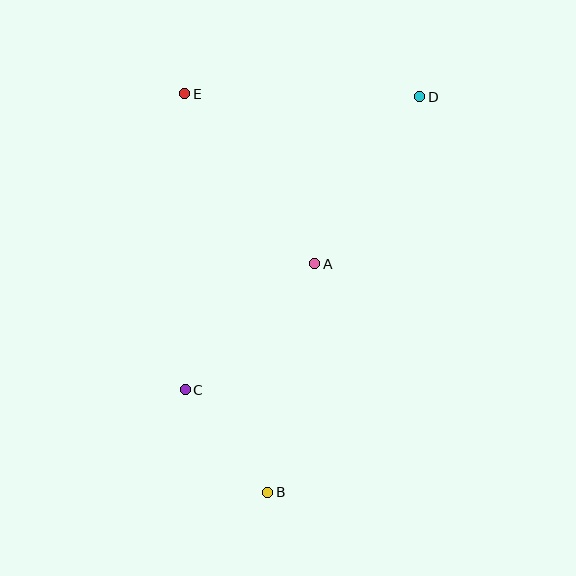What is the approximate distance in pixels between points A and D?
The distance between A and D is approximately 197 pixels.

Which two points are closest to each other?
Points B and C are closest to each other.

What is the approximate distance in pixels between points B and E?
The distance between B and E is approximately 407 pixels.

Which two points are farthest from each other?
Points B and D are farthest from each other.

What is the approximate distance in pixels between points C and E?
The distance between C and E is approximately 296 pixels.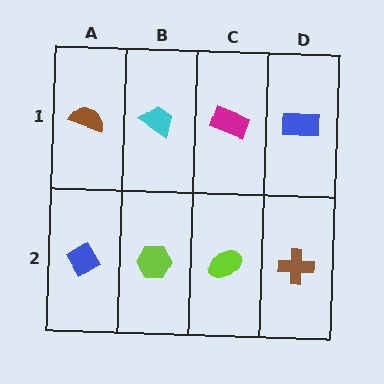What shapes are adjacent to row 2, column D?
A blue rectangle (row 1, column D), a lime ellipse (row 2, column C).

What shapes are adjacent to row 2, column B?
A cyan trapezoid (row 1, column B), a blue diamond (row 2, column A), a lime ellipse (row 2, column C).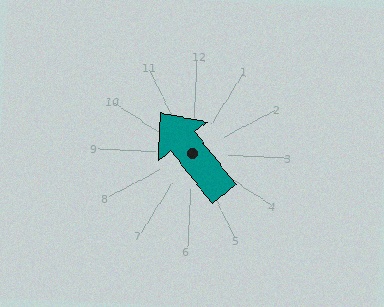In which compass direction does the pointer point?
Northwest.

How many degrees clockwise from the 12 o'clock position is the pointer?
Approximately 319 degrees.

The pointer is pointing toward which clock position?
Roughly 11 o'clock.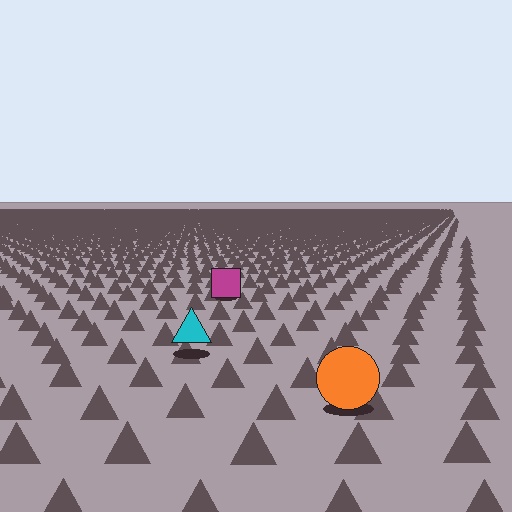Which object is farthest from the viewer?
The magenta square is farthest from the viewer. It appears smaller and the ground texture around it is denser.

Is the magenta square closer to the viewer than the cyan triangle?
No. The cyan triangle is closer — you can tell from the texture gradient: the ground texture is coarser near it.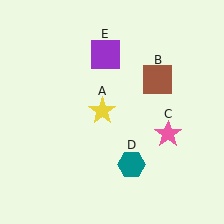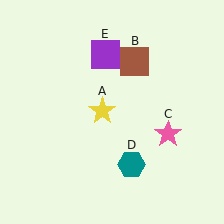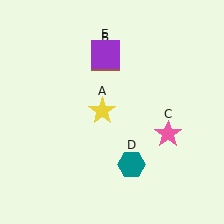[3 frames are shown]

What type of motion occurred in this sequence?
The brown square (object B) rotated counterclockwise around the center of the scene.